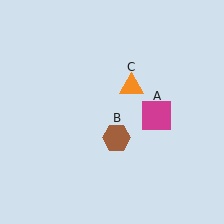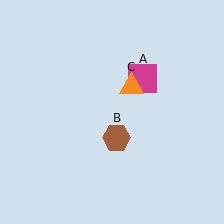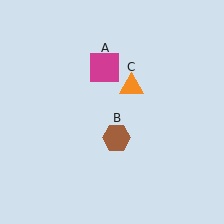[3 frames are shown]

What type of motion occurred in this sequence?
The magenta square (object A) rotated counterclockwise around the center of the scene.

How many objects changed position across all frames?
1 object changed position: magenta square (object A).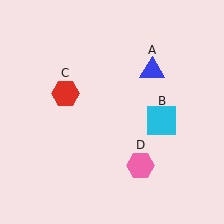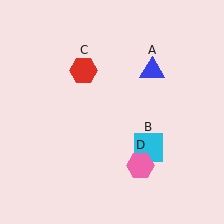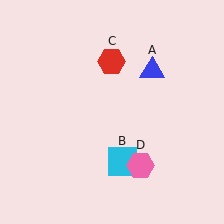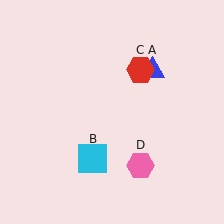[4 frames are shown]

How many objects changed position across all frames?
2 objects changed position: cyan square (object B), red hexagon (object C).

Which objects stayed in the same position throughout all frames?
Blue triangle (object A) and pink hexagon (object D) remained stationary.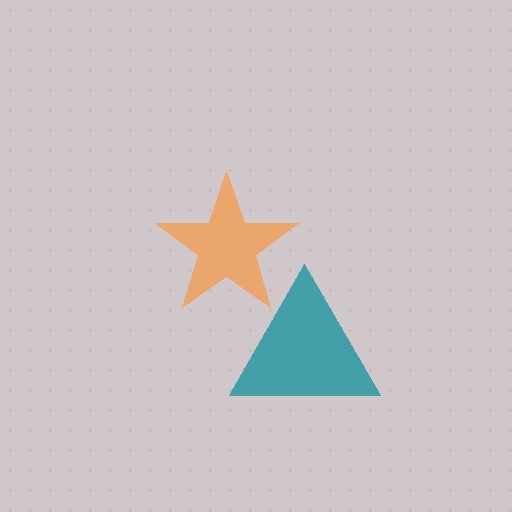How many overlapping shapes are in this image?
There are 2 overlapping shapes in the image.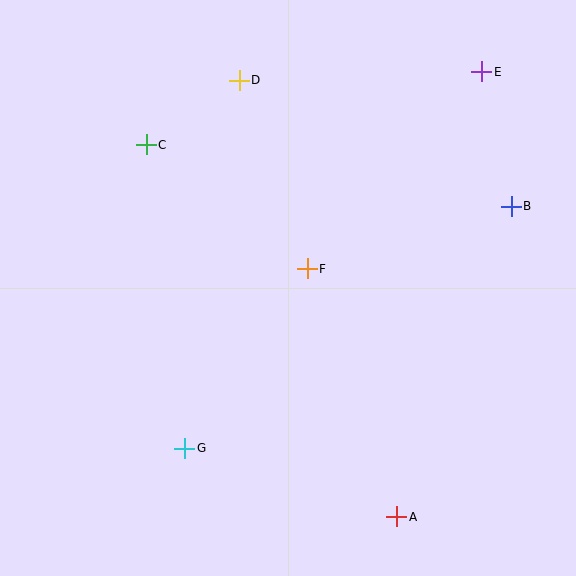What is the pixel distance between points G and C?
The distance between G and C is 306 pixels.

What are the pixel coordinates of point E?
Point E is at (482, 72).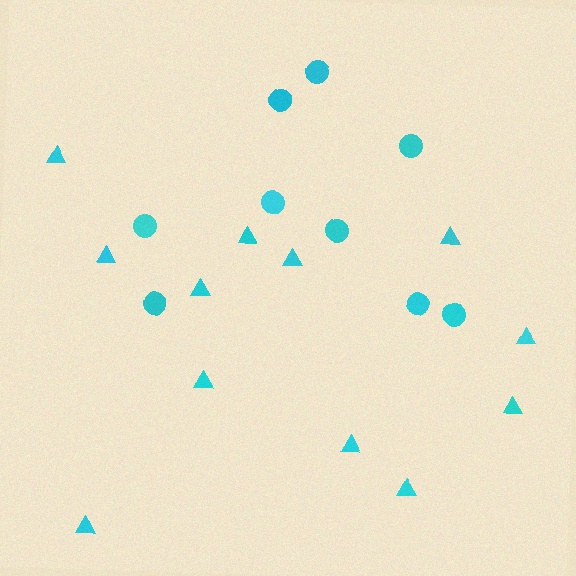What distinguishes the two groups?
There are 2 groups: one group of triangles (12) and one group of circles (9).